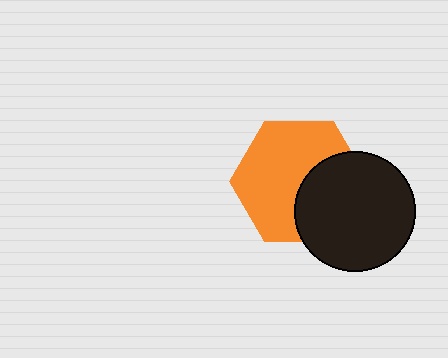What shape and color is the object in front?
The object in front is a black circle.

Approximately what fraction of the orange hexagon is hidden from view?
Roughly 37% of the orange hexagon is hidden behind the black circle.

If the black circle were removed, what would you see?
You would see the complete orange hexagon.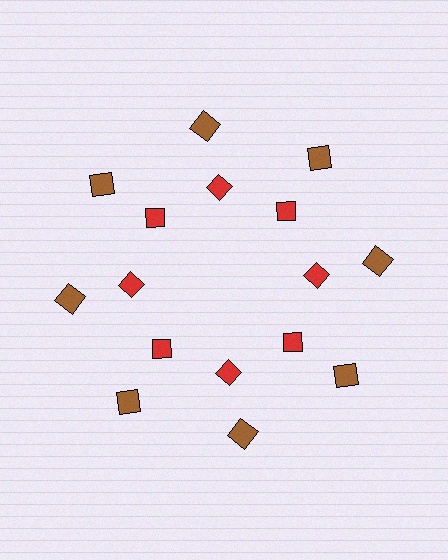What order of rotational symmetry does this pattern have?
This pattern has 8-fold rotational symmetry.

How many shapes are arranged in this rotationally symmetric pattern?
There are 16 shapes, arranged in 8 groups of 2.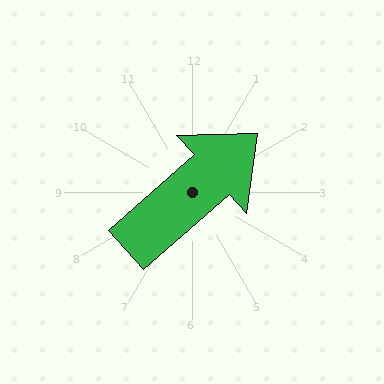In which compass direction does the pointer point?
Northeast.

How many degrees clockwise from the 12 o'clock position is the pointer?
Approximately 48 degrees.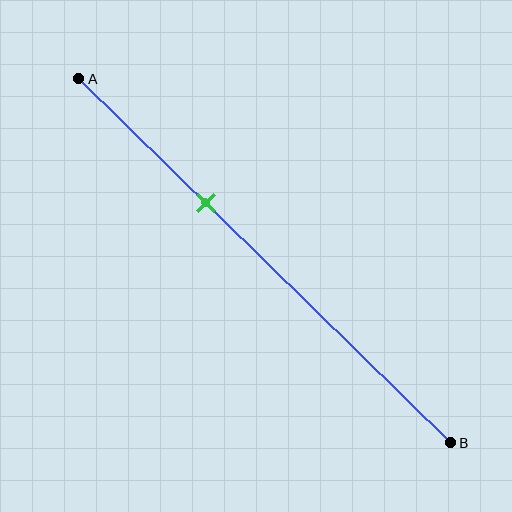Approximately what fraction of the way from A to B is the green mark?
The green mark is approximately 35% of the way from A to B.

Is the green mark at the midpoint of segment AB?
No, the mark is at about 35% from A, not at the 50% midpoint.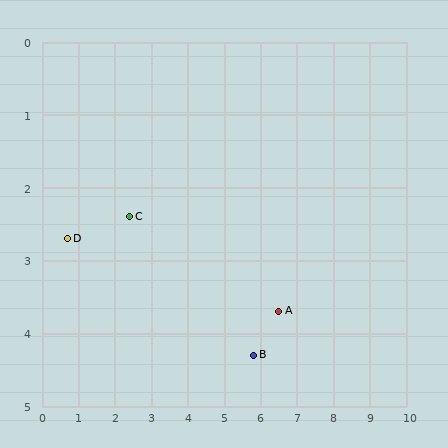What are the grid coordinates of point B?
Point B is at approximately (5.8, 4.3).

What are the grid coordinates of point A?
Point A is at approximately (6.5, 3.7).